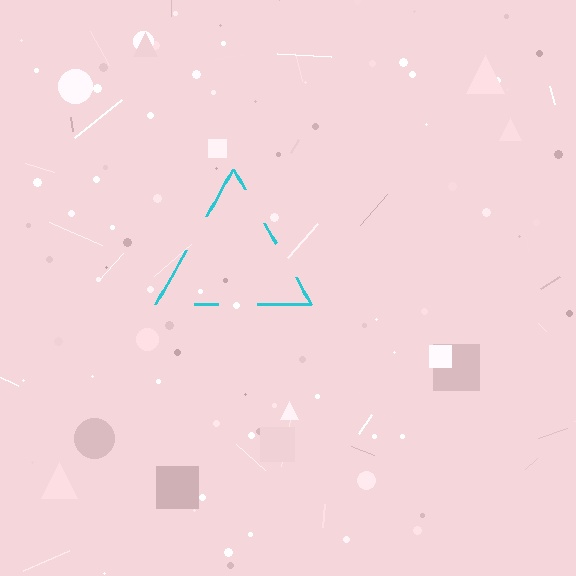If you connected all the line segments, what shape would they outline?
They would outline a triangle.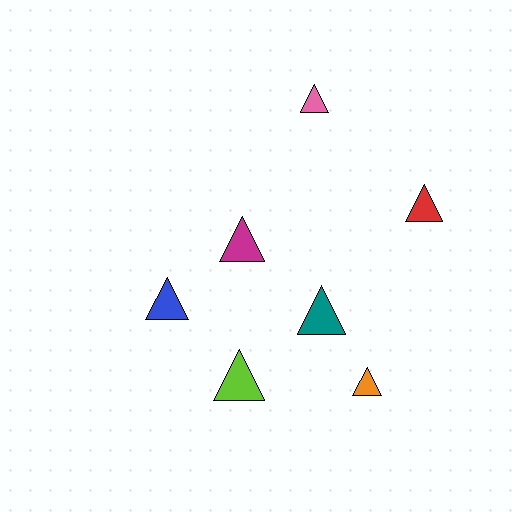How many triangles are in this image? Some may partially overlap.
There are 7 triangles.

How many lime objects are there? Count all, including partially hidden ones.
There is 1 lime object.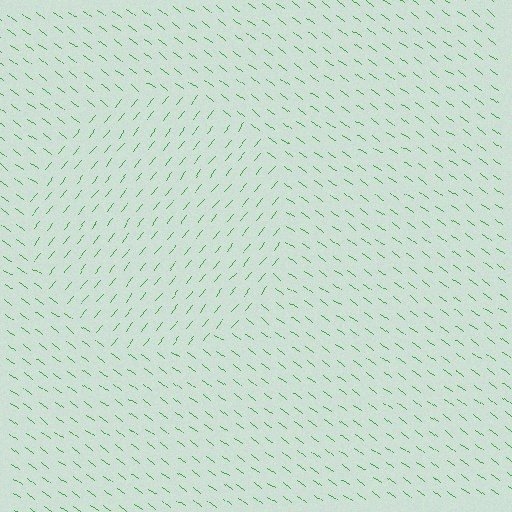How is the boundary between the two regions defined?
The boundary is defined purely by a change in line orientation (approximately 87 degrees difference). All lines are the same color and thickness.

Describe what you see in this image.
The image is filled with small green line segments. A circle region in the image has lines oriented differently from the surrounding lines, creating a visible texture boundary.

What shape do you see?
I see a circle.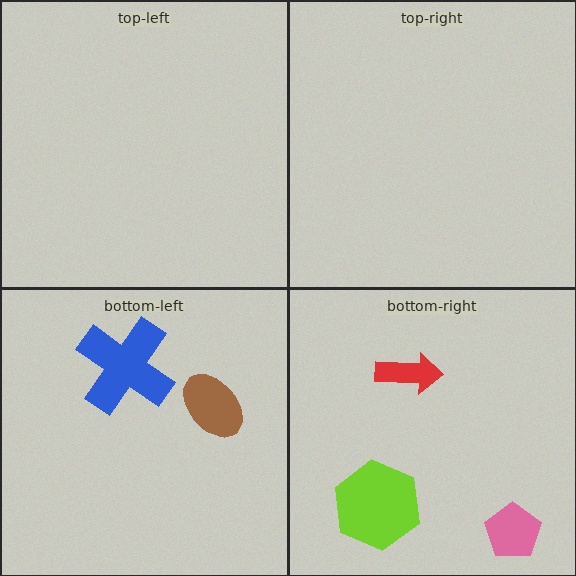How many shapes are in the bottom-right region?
3.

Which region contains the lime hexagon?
The bottom-right region.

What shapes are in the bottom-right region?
The lime hexagon, the red arrow, the pink pentagon.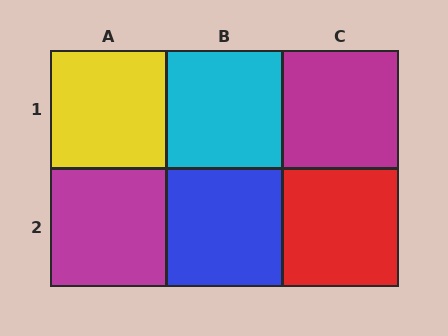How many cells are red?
1 cell is red.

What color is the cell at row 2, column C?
Red.